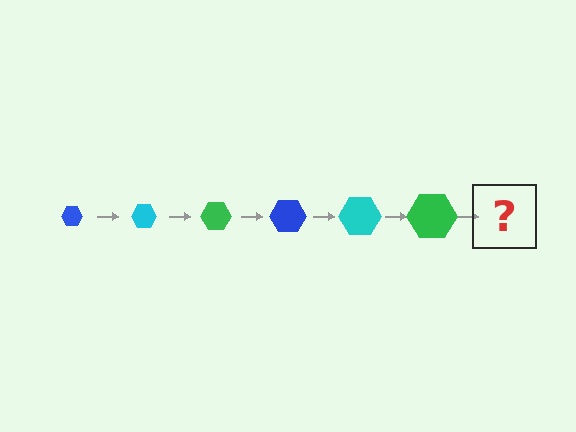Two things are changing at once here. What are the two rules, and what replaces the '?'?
The two rules are that the hexagon grows larger each step and the color cycles through blue, cyan, and green. The '?' should be a blue hexagon, larger than the previous one.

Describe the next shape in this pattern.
It should be a blue hexagon, larger than the previous one.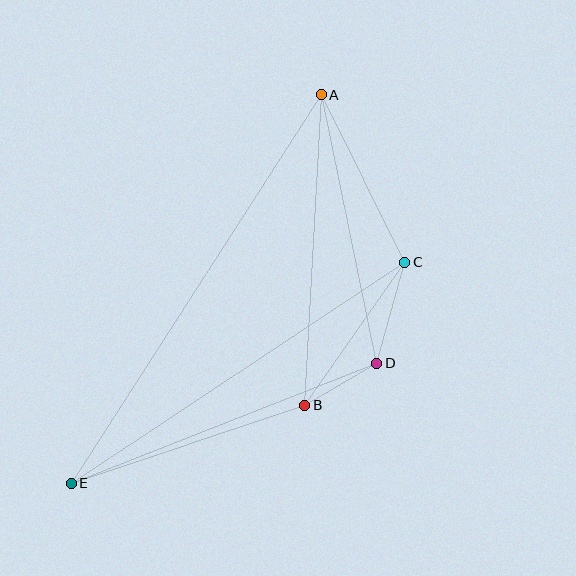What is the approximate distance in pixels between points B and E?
The distance between B and E is approximately 246 pixels.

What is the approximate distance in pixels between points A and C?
The distance between A and C is approximately 187 pixels.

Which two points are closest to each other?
Points B and D are closest to each other.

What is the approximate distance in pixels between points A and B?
The distance between A and B is approximately 311 pixels.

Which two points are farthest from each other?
Points A and E are farthest from each other.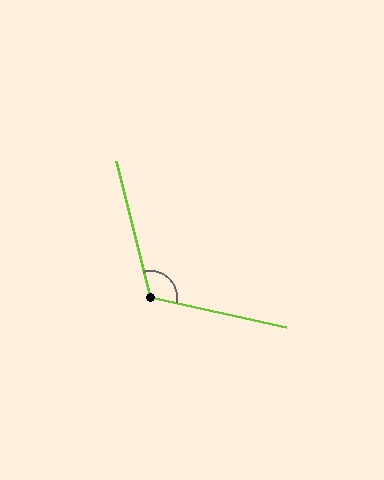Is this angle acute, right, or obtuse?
It is obtuse.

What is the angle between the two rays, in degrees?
Approximately 117 degrees.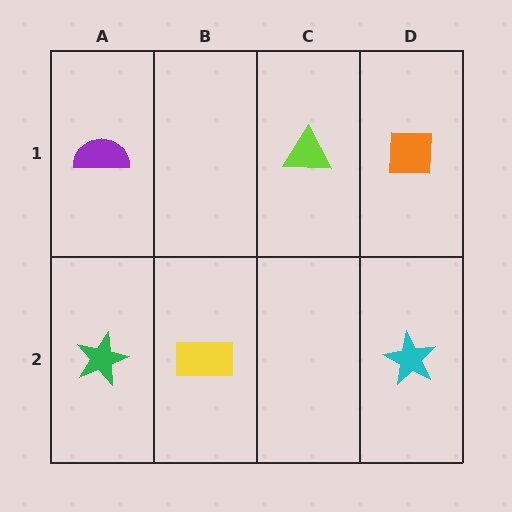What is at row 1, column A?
A purple semicircle.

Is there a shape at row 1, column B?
No, that cell is empty.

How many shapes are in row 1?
3 shapes.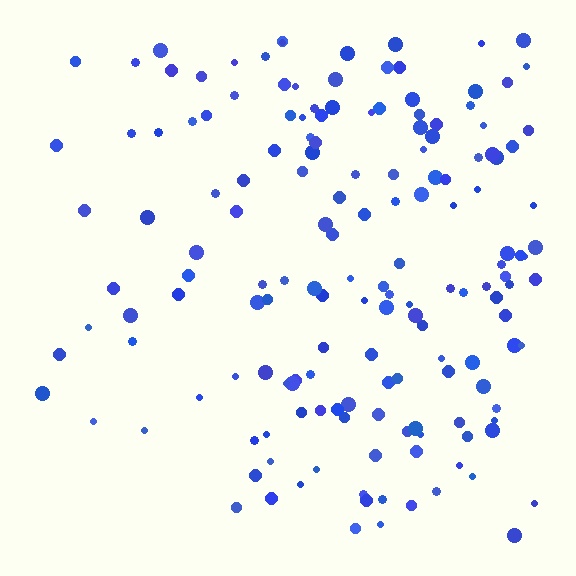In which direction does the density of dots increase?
From left to right, with the right side densest.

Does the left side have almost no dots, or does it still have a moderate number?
Still a moderate number, just noticeably fewer than the right.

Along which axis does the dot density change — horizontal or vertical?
Horizontal.